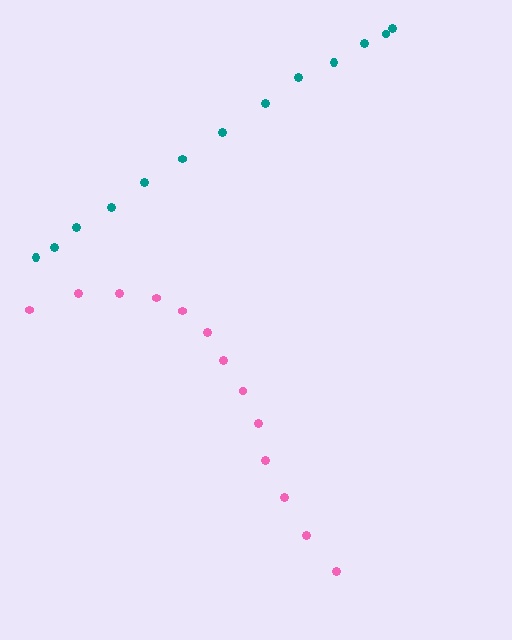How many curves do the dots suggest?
There are 2 distinct paths.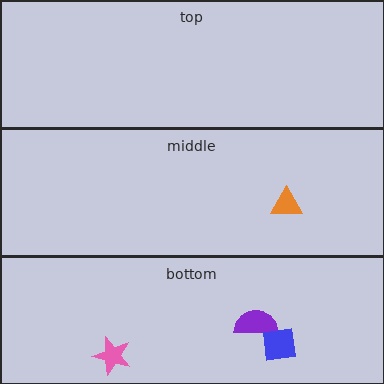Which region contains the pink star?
The bottom region.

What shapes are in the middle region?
The orange triangle.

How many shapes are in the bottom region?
3.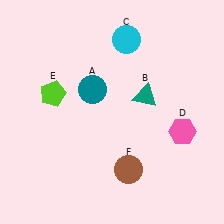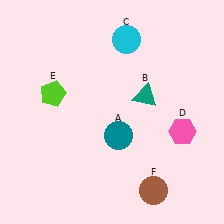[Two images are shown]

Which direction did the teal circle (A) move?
The teal circle (A) moved down.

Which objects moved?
The objects that moved are: the teal circle (A), the brown circle (F).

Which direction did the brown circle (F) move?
The brown circle (F) moved right.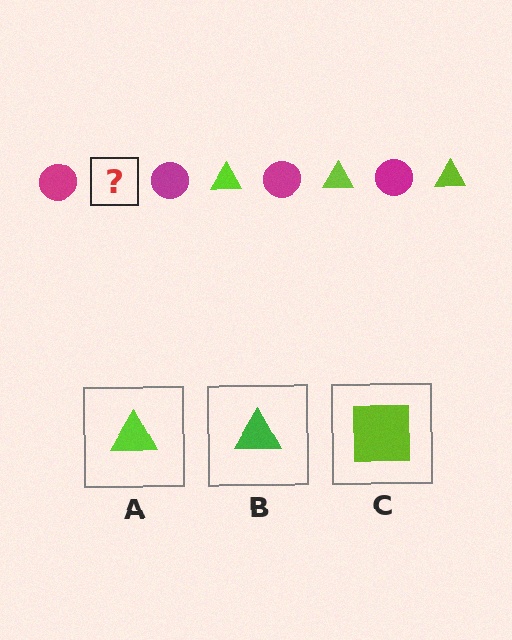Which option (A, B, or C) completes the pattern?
A.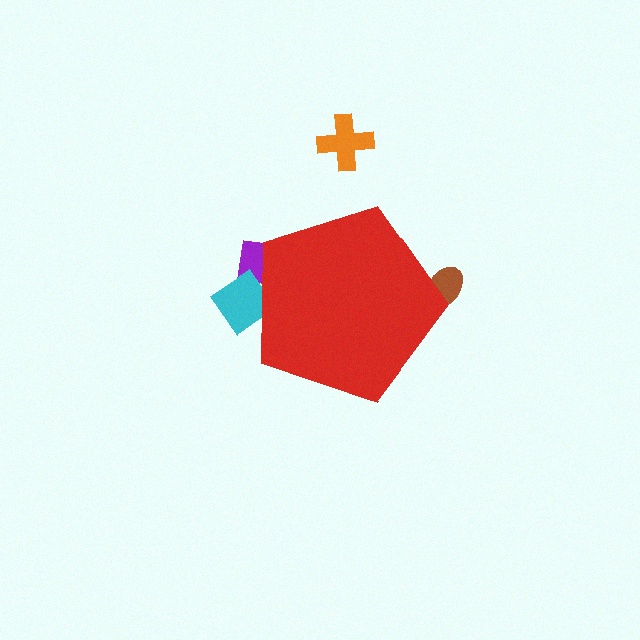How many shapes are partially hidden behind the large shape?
3 shapes are partially hidden.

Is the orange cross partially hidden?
No, the orange cross is fully visible.